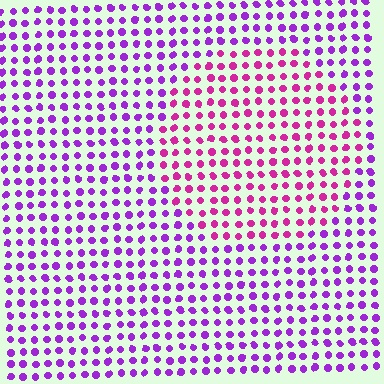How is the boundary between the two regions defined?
The boundary is defined purely by a slight shift in hue (about 36 degrees). Spacing, size, and orientation are identical on both sides.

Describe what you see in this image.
The image is filled with small purple elements in a uniform arrangement. A circle-shaped region is visible where the elements are tinted to a slightly different hue, forming a subtle color boundary.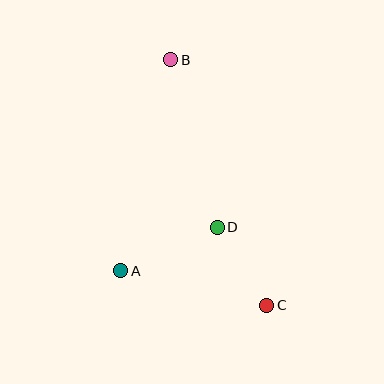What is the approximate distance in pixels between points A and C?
The distance between A and C is approximately 150 pixels.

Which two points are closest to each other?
Points C and D are closest to each other.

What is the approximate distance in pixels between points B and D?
The distance between B and D is approximately 174 pixels.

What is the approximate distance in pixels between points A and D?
The distance between A and D is approximately 106 pixels.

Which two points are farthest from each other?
Points B and C are farthest from each other.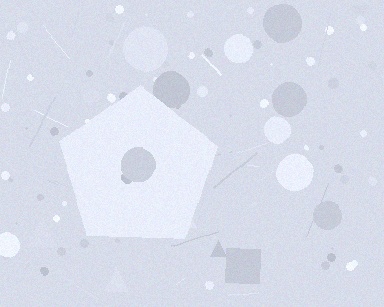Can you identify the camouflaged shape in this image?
The camouflaged shape is a pentagon.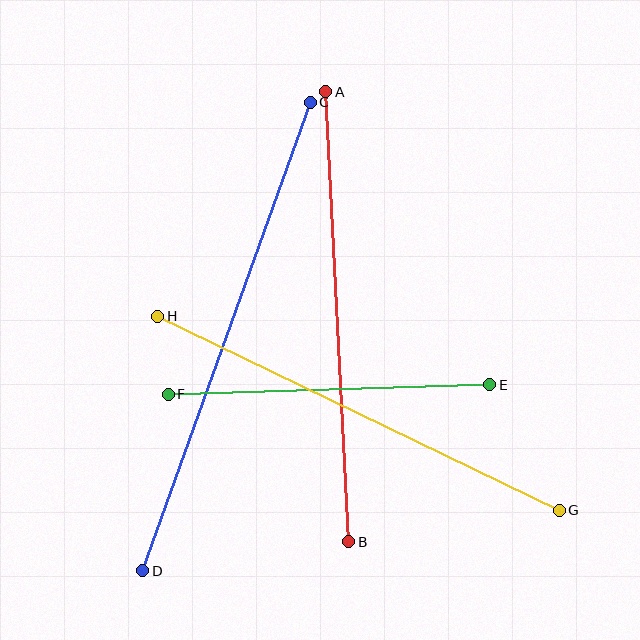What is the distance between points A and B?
The distance is approximately 451 pixels.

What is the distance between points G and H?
The distance is approximately 446 pixels.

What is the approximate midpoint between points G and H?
The midpoint is at approximately (359, 413) pixels.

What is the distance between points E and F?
The distance is approximately 322 pixels.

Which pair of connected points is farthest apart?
Points C and D are farthest apart.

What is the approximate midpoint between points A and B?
The midpoint is at approximately (337, 317) pixels.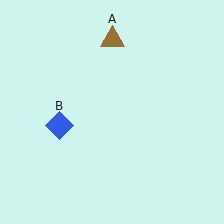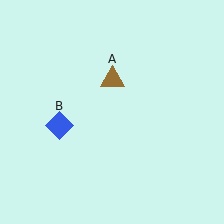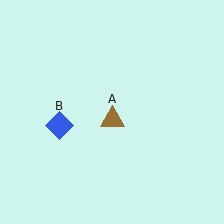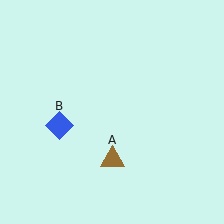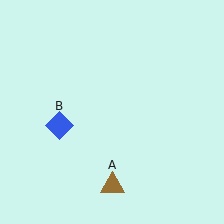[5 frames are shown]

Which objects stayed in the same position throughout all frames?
Blue diamond (object B) remained stationary.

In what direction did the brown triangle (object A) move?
The brown triangle (object A) moved down.